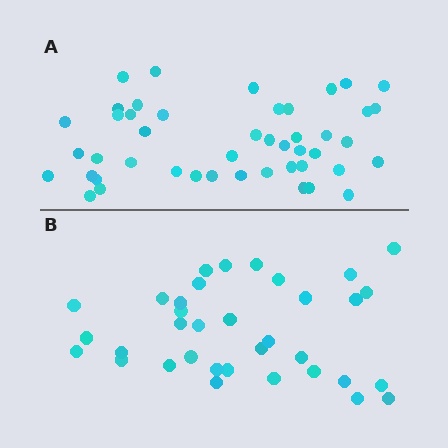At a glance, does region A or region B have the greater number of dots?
Region A (the top region) has more dots.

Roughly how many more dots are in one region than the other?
Region A has roughly 12 or so more dots than region B.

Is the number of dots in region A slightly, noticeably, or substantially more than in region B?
Region A has noticeably more, but not dramatically so. The ratio is roughly 1.3 to 1.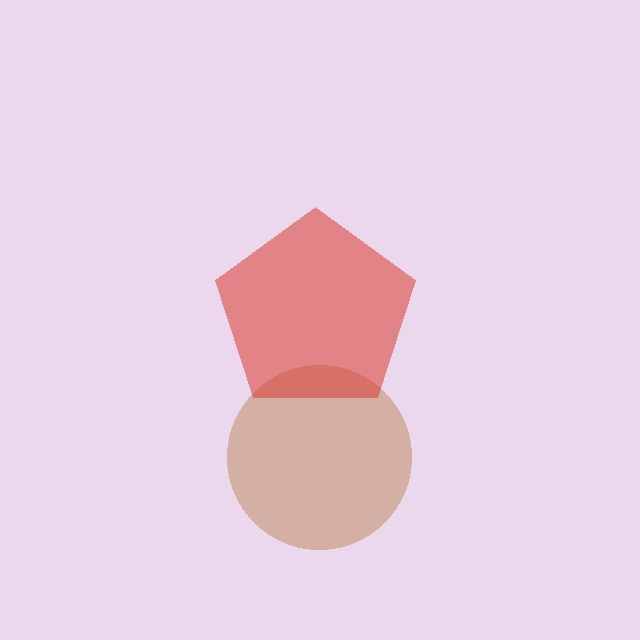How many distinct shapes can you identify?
There are 2 distinct shapes: a brown circle, a red pentagon.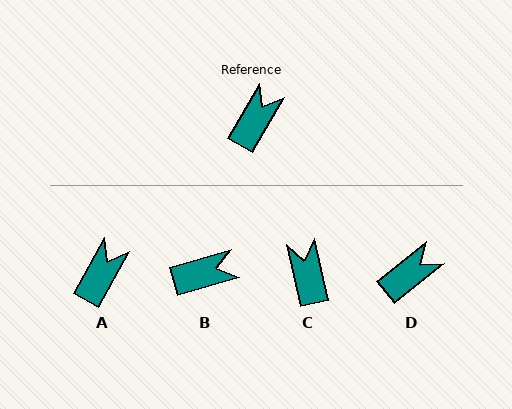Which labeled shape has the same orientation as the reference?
A.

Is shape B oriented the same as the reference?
No, it is off by about 45 degrees.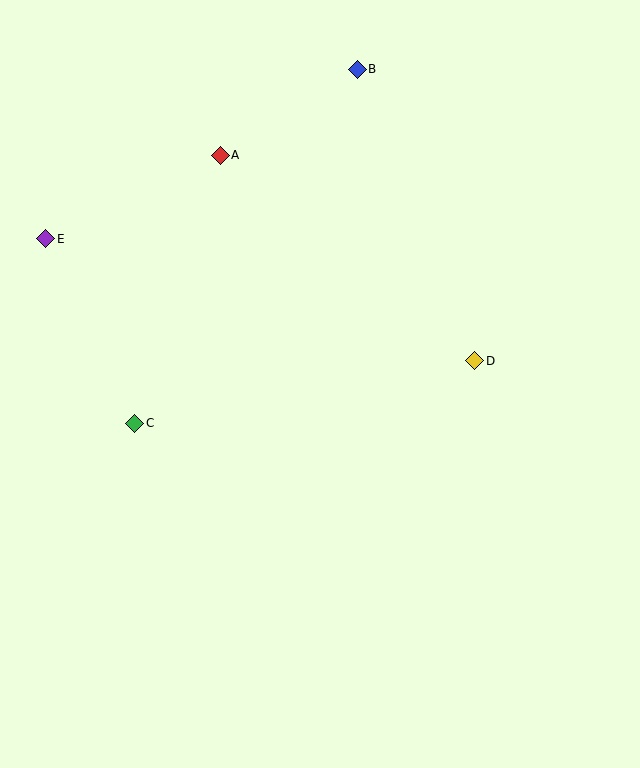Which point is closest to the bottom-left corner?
Point C is closest to the bottom-left corner.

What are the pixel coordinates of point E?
Point E is at (46, 239).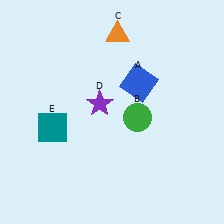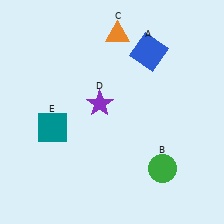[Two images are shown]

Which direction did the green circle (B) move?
The green circle (B) moved down.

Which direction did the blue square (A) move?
The blue square (A) moved up.